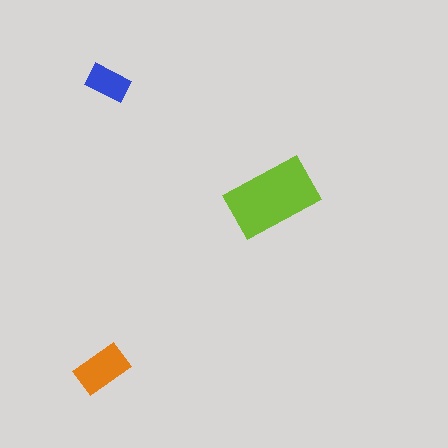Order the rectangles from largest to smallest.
the lime one, the orange one, the blue one.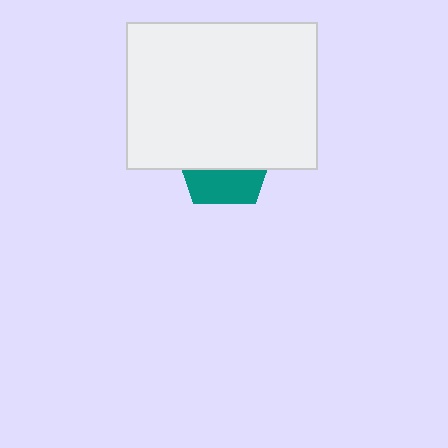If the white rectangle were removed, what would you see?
You would see the complete teal pentagon.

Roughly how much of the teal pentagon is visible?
A small part of it is visible (roughly 37%).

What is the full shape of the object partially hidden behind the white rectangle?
The partially hidden object is a teal pentagon.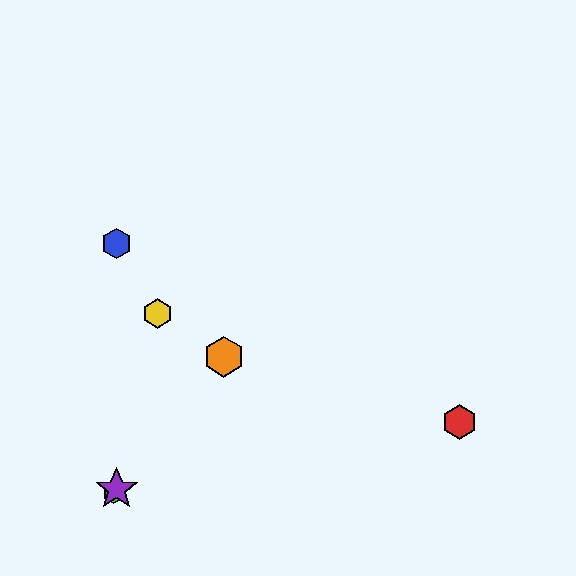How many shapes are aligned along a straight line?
3 shapes (the green hexagon, the purple star, the orange hexagon) are aligned along a straight line.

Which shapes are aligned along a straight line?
The green hexagon, the purple star, the orange hexagon are aligned along a straight line.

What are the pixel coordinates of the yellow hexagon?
The yellow hexagon is at (157, 313).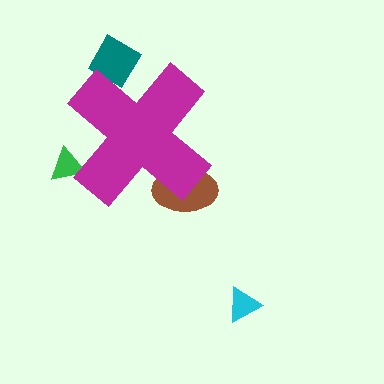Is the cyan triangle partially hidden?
No, the cyan triangle is fully visible.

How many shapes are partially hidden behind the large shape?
3 shapes are partially hidden.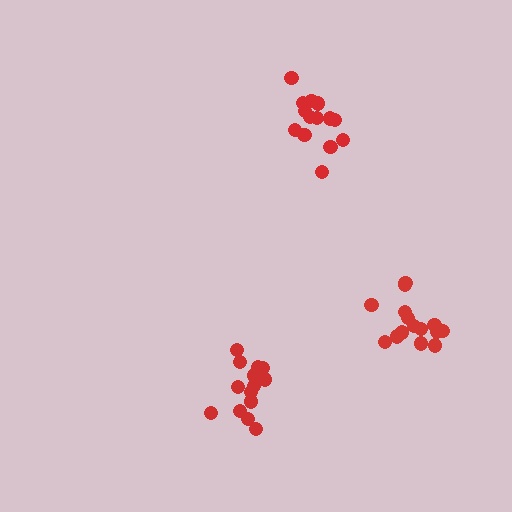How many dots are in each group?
Group 1: 14 dots, Group 2: 15 dots, Group 3: 14 dots (43 total).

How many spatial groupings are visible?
There are 3 spatial groupings.